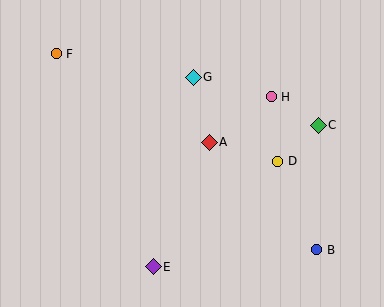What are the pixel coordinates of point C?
Point C is at (318, 125).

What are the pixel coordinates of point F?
Point F is at (56, 54).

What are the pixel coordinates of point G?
Point G is at (193, 77).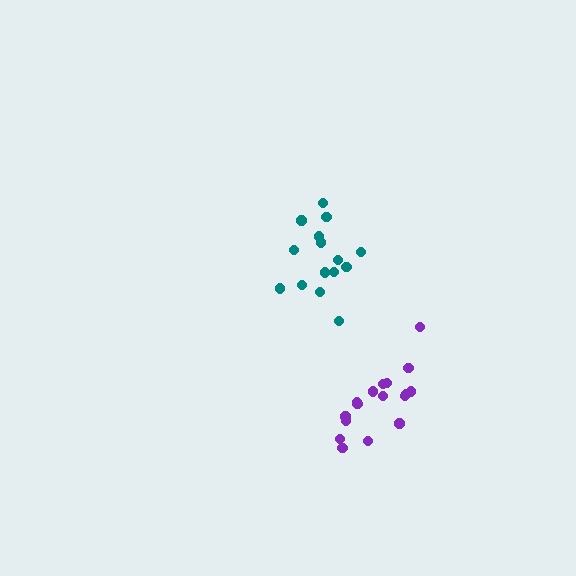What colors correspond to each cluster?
The clusters are colored: purple, teal.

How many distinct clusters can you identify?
There are 2 distinct clusters.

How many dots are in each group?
Group 1: 17 dots, Group 2: 15 dots (32 total).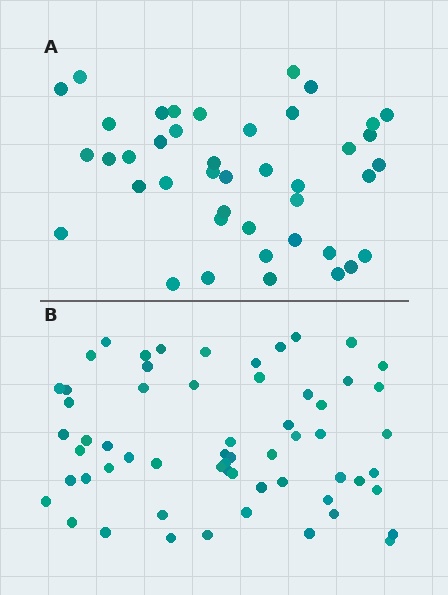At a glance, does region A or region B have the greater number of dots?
Region B (the bottom region) has more dots.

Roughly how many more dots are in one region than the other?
Region B has approximately 20 more dots than region A.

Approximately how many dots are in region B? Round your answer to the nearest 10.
About 60 dots.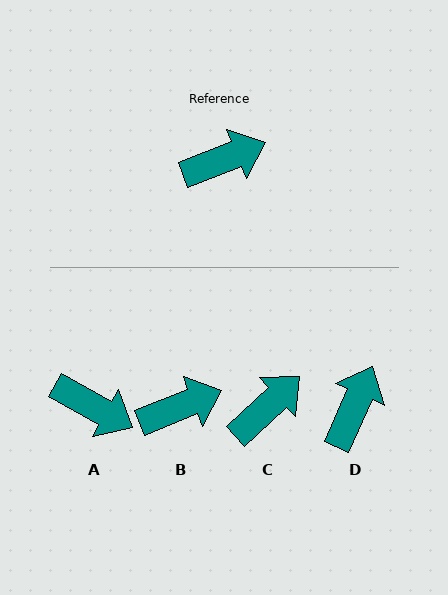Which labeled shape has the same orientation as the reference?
B.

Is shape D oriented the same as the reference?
No, it is off by about 44 degrees.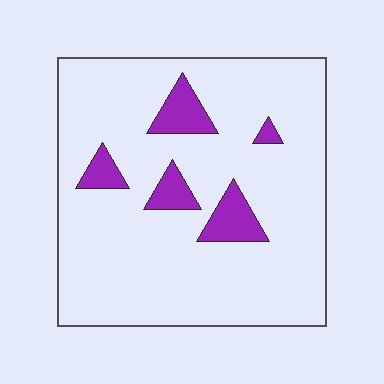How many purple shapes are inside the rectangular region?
5.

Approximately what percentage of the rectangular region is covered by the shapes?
Approximately 10%.